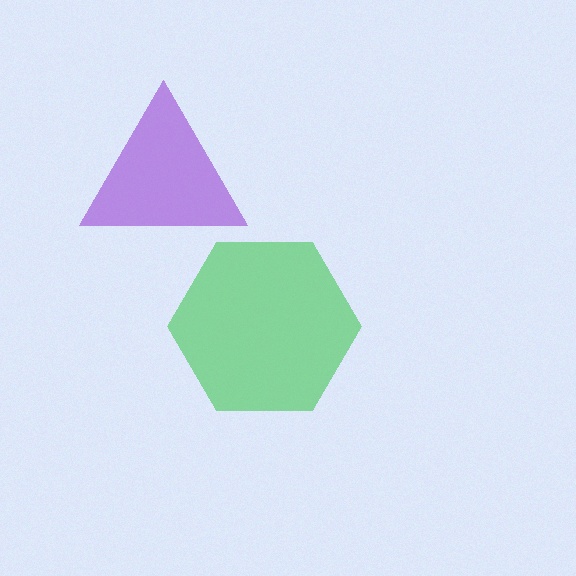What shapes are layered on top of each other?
The layered shapes are: a purple triangle, a green hexagon.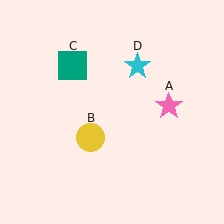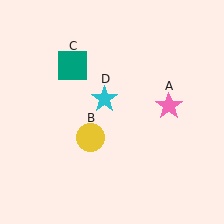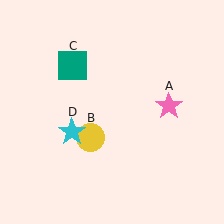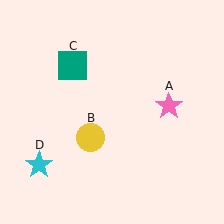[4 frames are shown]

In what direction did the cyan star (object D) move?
The cyan star (object D) moved down and to the left.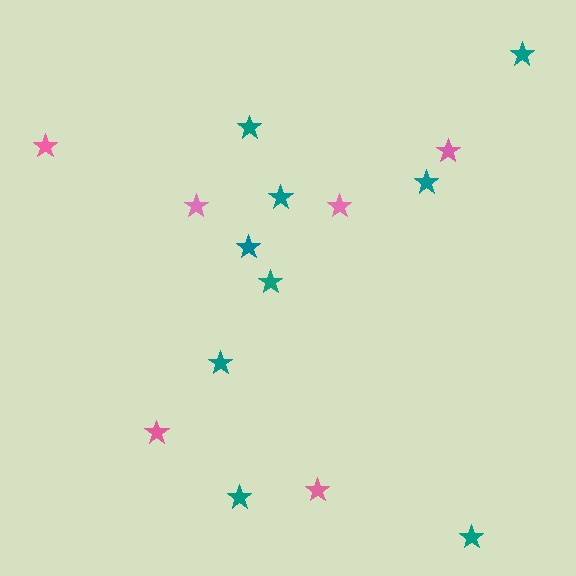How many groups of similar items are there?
There are 2 groups: one group of pink stars (6) and one group of teal stars (9).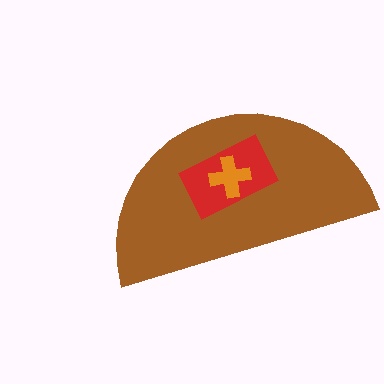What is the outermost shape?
The brown semicircle.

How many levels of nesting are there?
3.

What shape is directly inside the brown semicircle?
The red rectangle.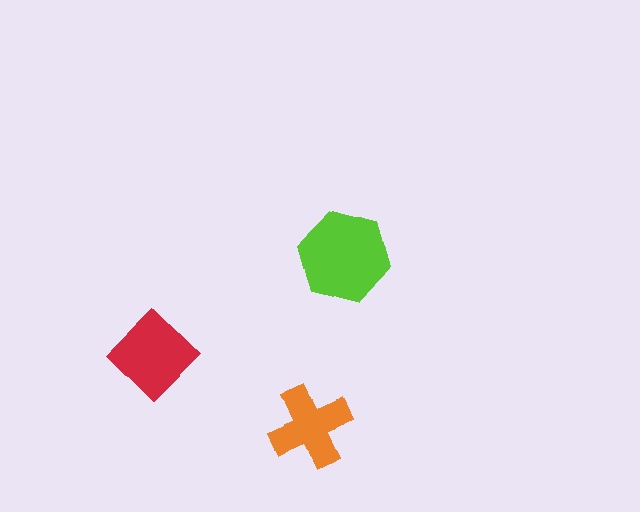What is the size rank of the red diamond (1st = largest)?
2nd.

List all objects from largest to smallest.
The lime hexagon, the red diamond, the orange cross.